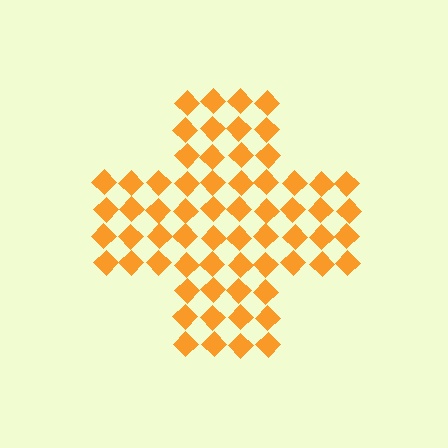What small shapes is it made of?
It is made of small diamonds.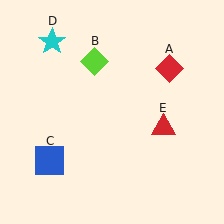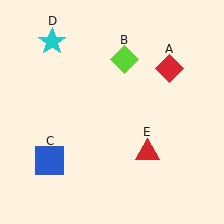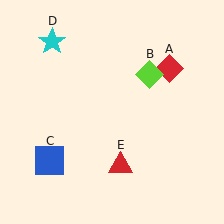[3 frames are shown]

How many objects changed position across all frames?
2 objects changed position: lime diamond (object B), red triangle (object E).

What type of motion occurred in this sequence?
The lime diamond (object B), red triangle (object E) rotated clockwise around the center of the scene.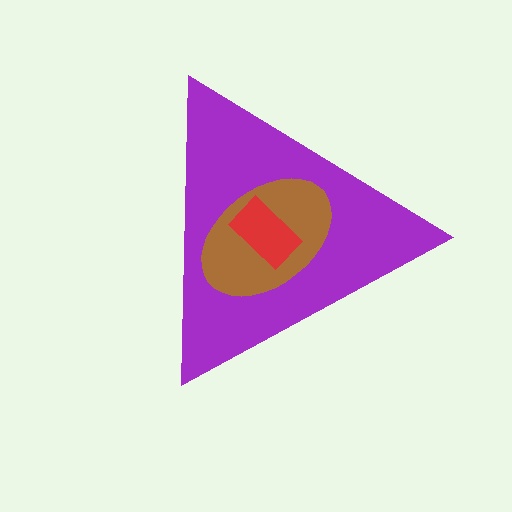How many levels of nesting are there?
3.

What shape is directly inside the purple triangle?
The brown ellipse.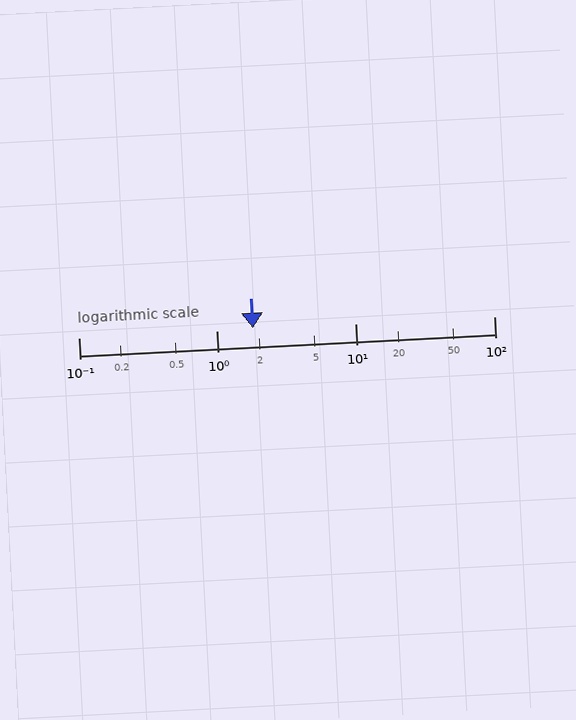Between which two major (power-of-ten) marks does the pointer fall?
The pointer is between 1 and 10.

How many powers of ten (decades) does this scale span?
The scale spans 3 decades, from 0.1 to 100.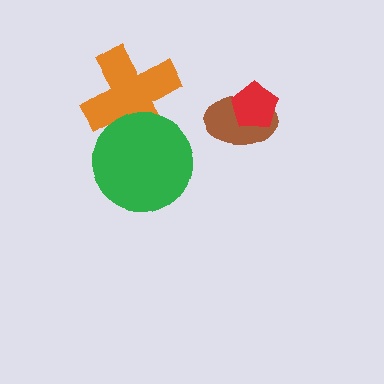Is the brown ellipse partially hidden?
Yes, it is partially covered by another shape.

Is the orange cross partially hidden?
Yes, it is partially covered by another shape.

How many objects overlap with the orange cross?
1 object overlaps with the orange cross.